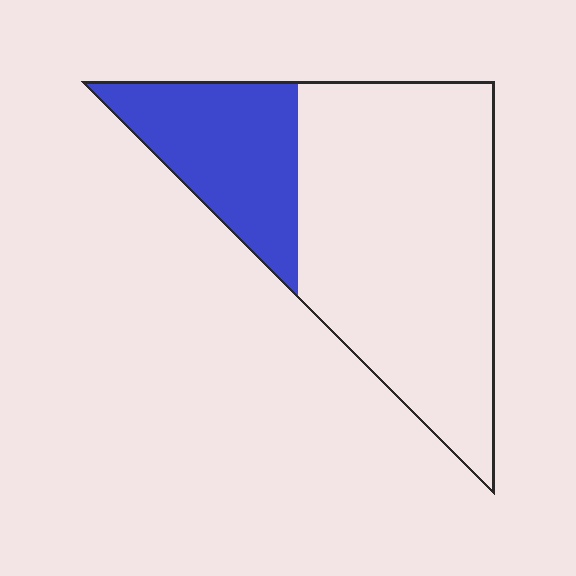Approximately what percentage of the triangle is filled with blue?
Approximately 30%.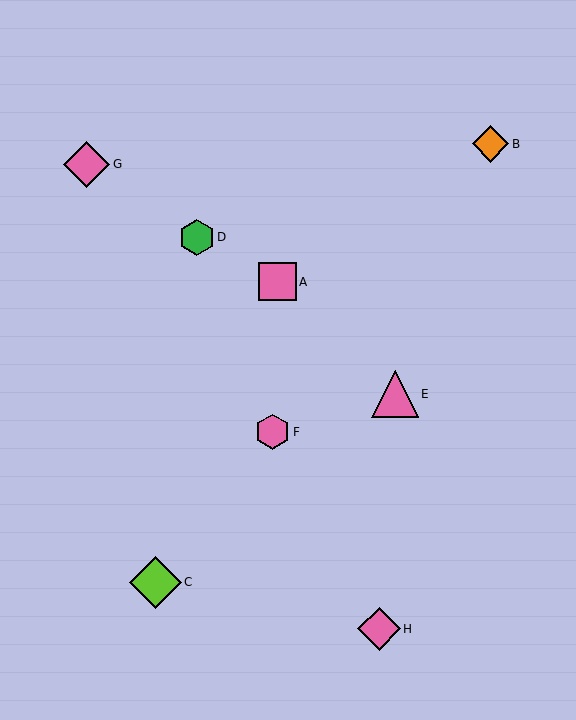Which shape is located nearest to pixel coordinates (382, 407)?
The pink triangle (labeled E) at (395, 394) is nearest to that location.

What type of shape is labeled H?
Shape H is a pink diamond.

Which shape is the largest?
The lime diamond (labeled C) is the largest.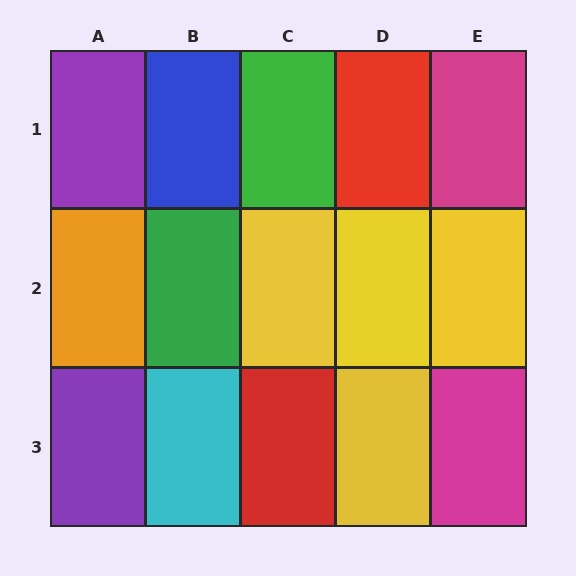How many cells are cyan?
1 cell is cyan.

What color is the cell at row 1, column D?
Red.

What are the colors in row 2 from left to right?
Orange, green, yellow, yellow, yellow.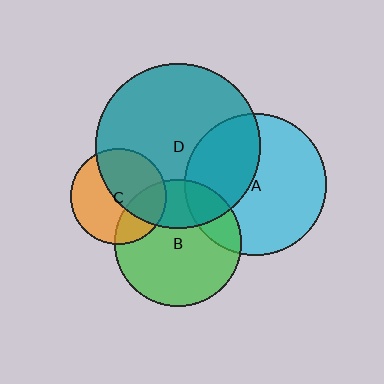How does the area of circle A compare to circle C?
Approximately 2.2 times.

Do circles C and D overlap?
Yes.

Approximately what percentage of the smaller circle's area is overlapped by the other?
Approximately 50%.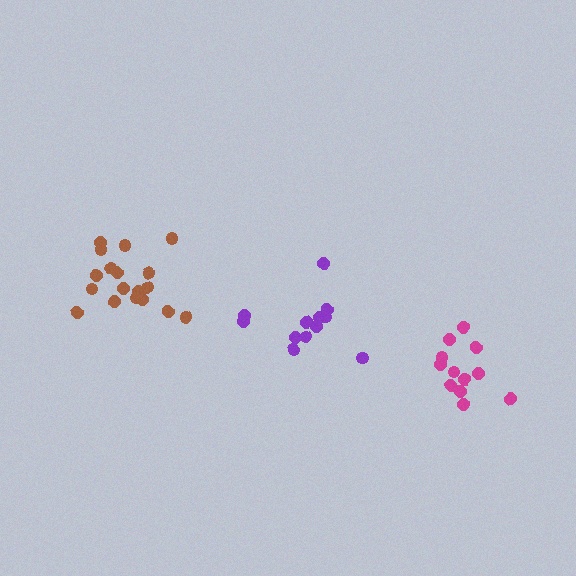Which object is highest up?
The brown cluster is topmost.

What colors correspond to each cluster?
The clusters are colored: purple, brown, magenta.